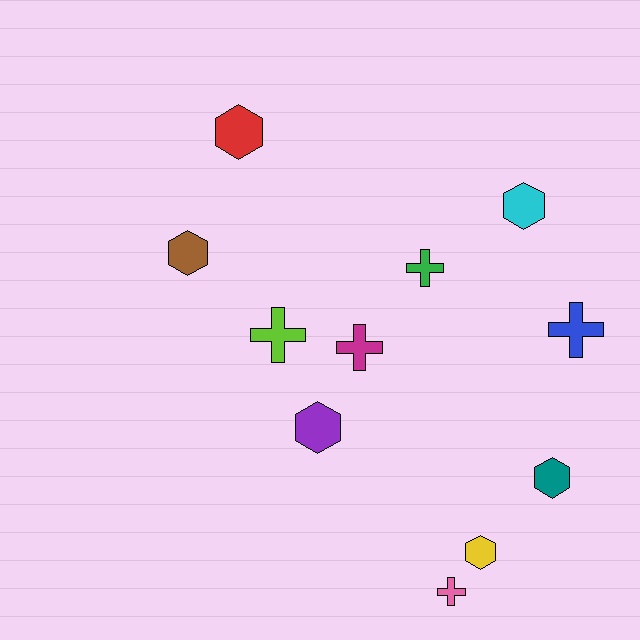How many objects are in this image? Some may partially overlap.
There are 11 objects.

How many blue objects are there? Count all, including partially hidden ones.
There is 1 blue object.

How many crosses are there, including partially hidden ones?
There are 5 crosses.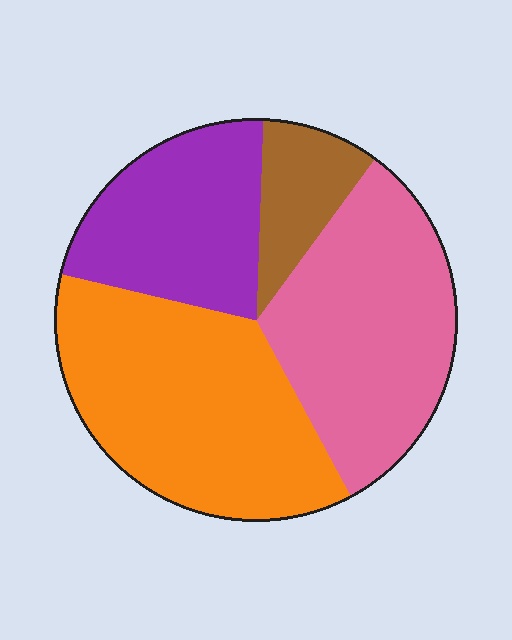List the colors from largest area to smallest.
From largest to smallest: orange, pink, purple, brown.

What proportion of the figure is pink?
Pink takes up about one third (1/3) of the figure.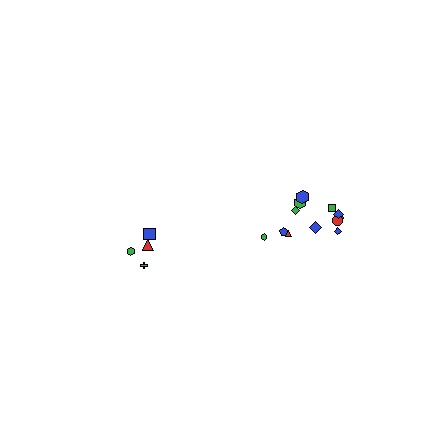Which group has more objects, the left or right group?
The right group.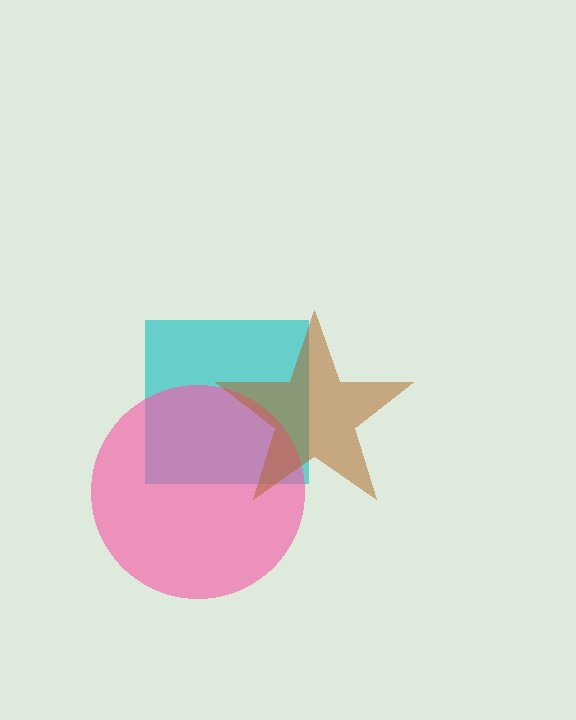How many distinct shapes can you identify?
There are 3 distinct shapes: a cyan square, a pink circle, a brown star.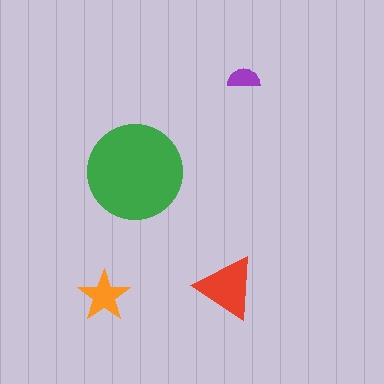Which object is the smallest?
The purple semicircle.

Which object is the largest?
The green circle.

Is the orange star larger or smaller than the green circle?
Smaller.